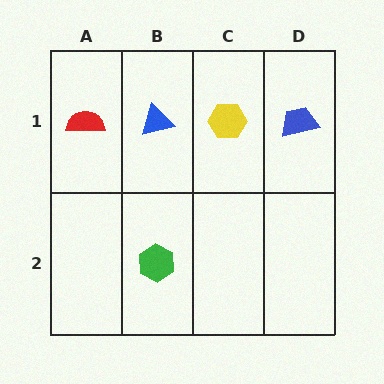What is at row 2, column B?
A green hexagon.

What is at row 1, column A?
A red semicircle.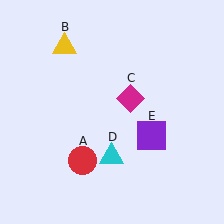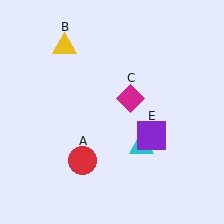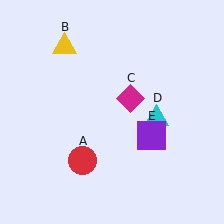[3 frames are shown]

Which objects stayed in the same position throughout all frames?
Red circle (object A) and yellow triangle (object B) and magenta diamond (object C) and purple square (object E) remained stationary.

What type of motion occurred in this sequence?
The cyan triangle (object D) rotated counterclockwise around the center of the scene.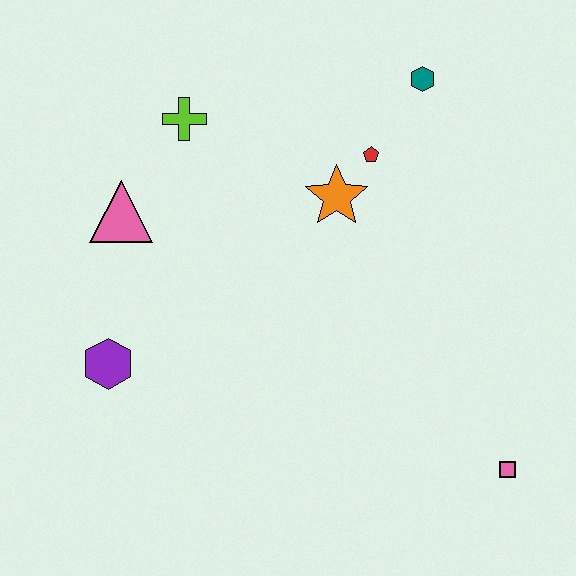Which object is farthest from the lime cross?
The pink square is farthest from the lime cross.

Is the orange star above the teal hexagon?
No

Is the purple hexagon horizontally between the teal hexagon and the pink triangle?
No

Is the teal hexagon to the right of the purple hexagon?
Yes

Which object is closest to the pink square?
The orange star is closest to the pink square.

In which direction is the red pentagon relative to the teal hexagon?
The red pentagon is below the teal hexagon.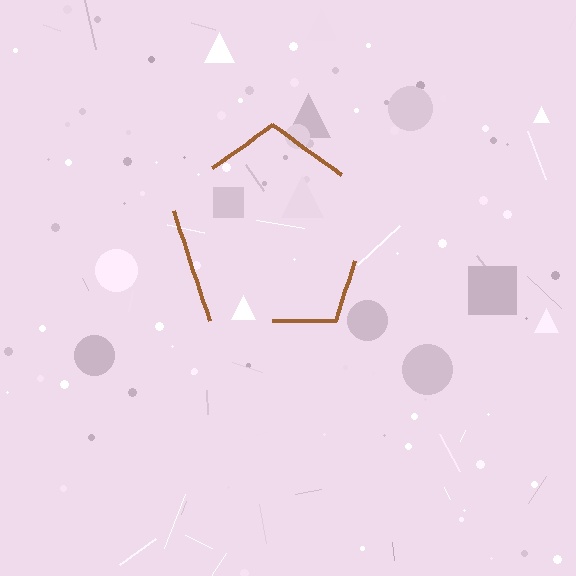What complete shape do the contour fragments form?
The contour fragments form a pentagon.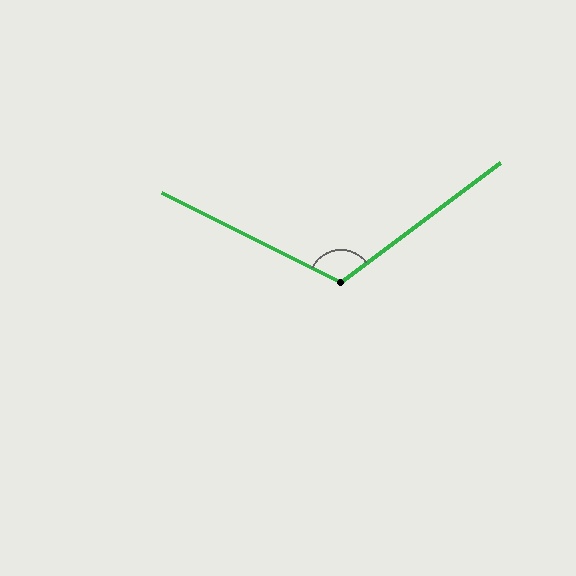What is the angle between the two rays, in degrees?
Approximately 117 degrees.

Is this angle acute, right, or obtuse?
It is obtuse.